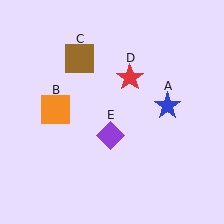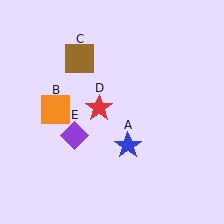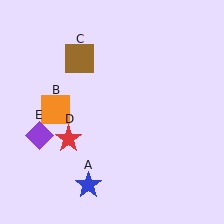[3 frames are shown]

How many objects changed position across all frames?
3 objects changed position: blue star (object A), red star (object D), purple diamond (object E).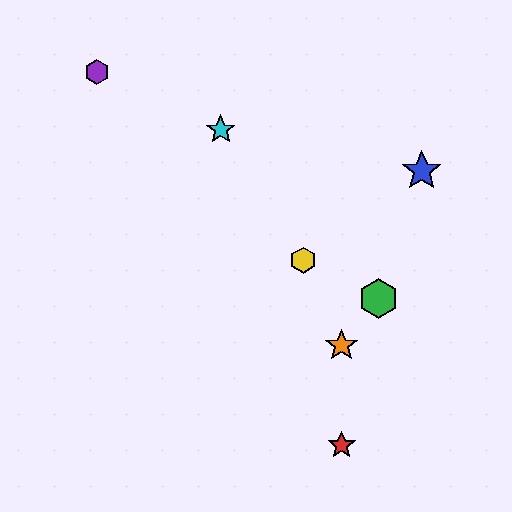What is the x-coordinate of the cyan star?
The cyan star is at x≈221.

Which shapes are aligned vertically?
The red star, the orange star are aligned vertically.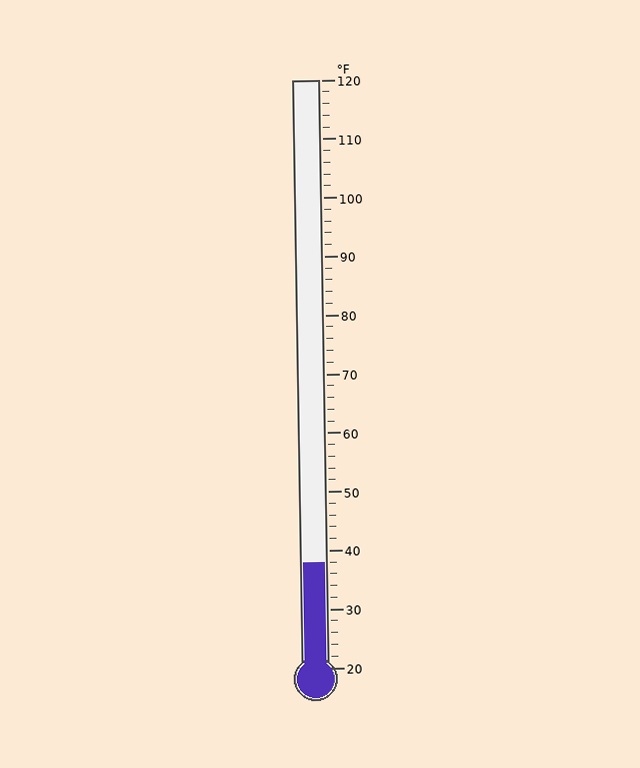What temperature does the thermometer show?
The thermometer shows approximately 38°F.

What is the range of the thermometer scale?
The thermometer scale ranges from 20°F to 120°F.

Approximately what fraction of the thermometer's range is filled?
The thermometer is filled to approximately 20% of its range.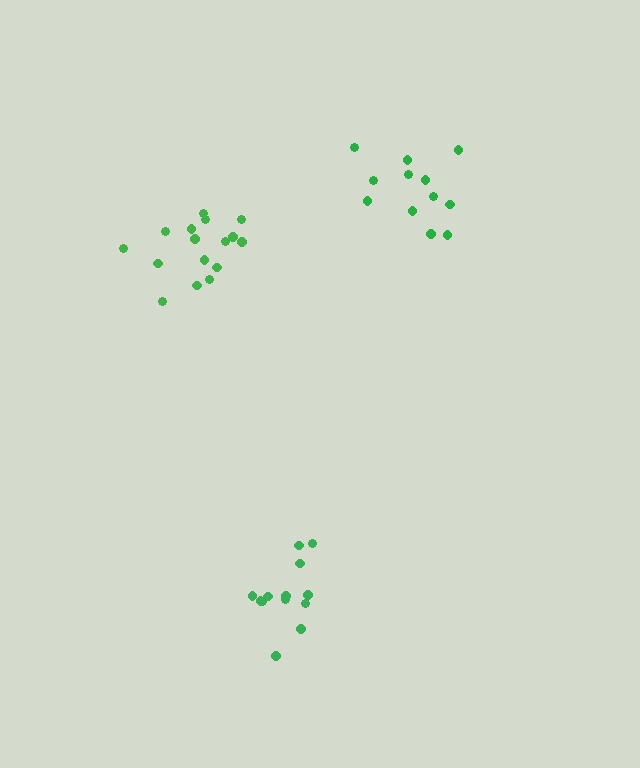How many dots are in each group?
Group 1: 13 dots, Group 2: 12 dots, Group 3: 16 dots (41 total).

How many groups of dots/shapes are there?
There are 3 groups.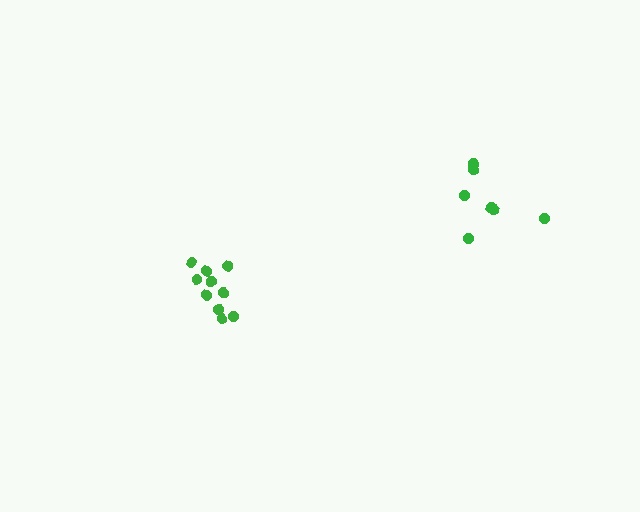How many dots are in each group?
Group 1: 10 dots, Group 2: 7 dots (17 total).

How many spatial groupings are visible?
There are 2 spatial groupings.